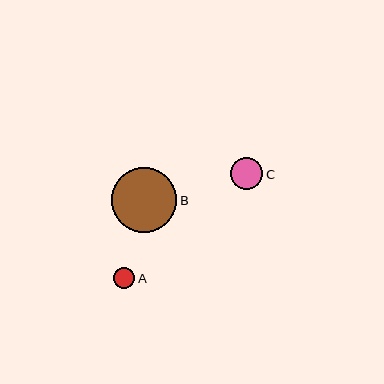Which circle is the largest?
Circle B is the largest with a size of approximately 65 pixels.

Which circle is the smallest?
Circle A is the smallest with a size of approximately 21 pixels.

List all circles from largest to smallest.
From largest to smallest: B, C, A.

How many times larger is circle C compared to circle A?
Circle C is approximately 1.5 times the size of circle A.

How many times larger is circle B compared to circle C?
Circle B is approximately 2.0 times the size of circle C.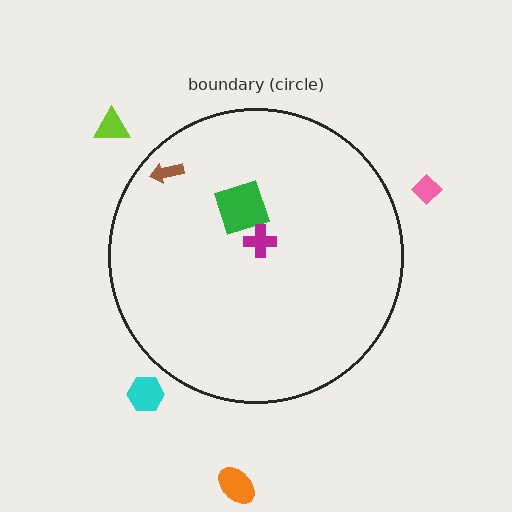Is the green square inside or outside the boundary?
Inside.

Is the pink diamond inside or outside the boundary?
Outside.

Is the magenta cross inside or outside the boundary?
Inside.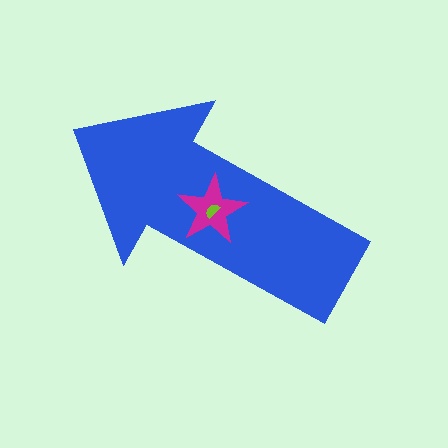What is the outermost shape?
The blue arrow.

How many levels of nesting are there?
3.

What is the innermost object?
The lime semicircle.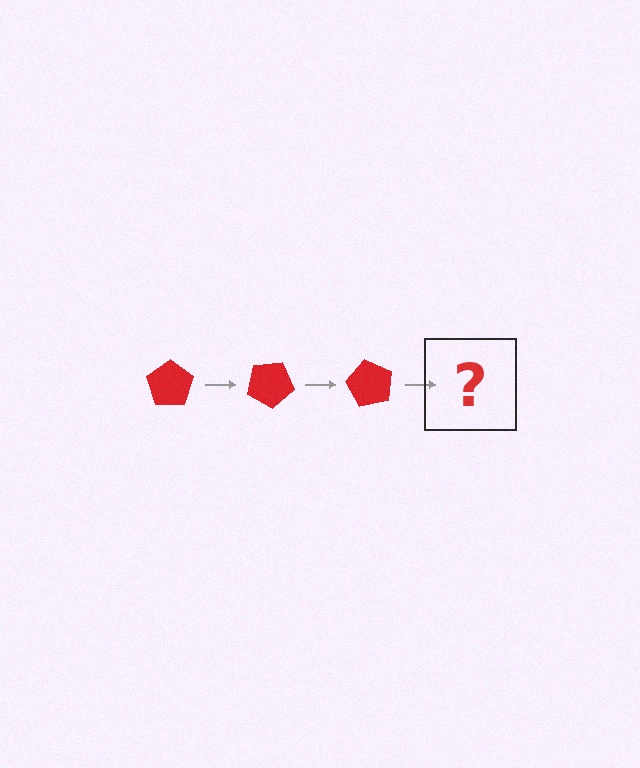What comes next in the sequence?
The next element should be a red pentagon rotated 90 degrees.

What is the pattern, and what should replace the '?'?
The pattern is that the pentagon rotates 30 degrees each step. The '?' should be a red pentagon rotated 90 degrees.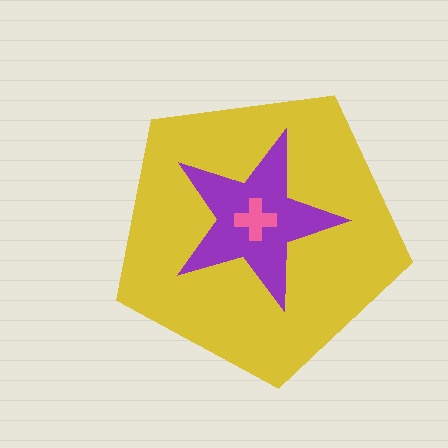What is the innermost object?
The pink cross.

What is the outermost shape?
The yellow pentagon.